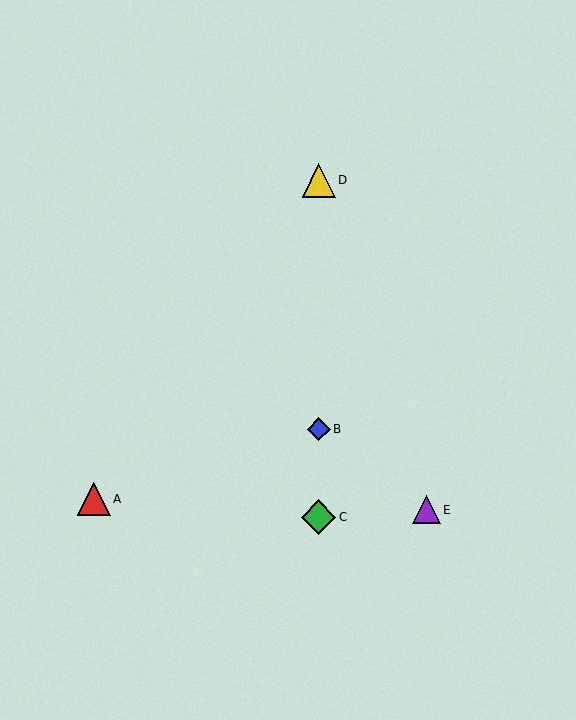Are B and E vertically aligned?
No, B is at x≈319 and E is at x≈426.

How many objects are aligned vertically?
3 objects (B, C, D) are aligned vertically.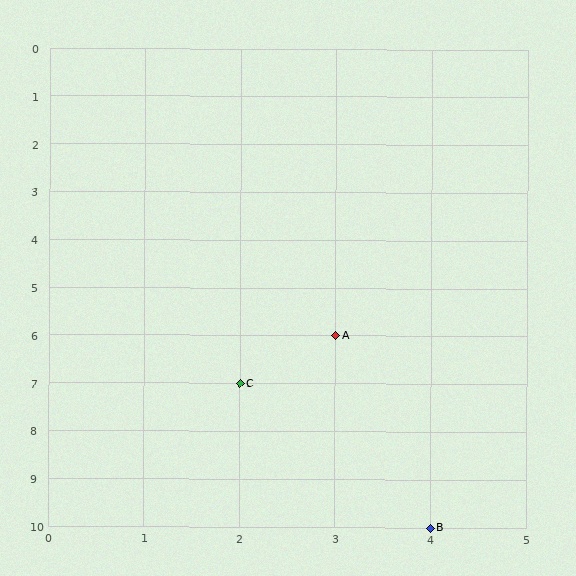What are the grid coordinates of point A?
Point A is at grid coordinates (3, 6).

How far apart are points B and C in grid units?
Points B and C are 2 columns and 3 rows apart (about 3.6 grid units diagonally).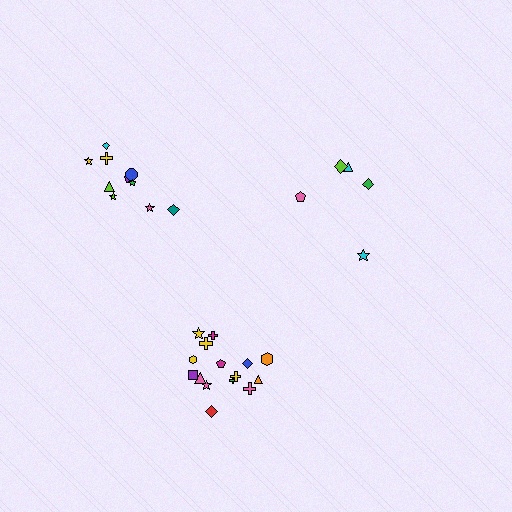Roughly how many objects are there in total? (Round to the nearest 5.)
Roughly 30 objects in total.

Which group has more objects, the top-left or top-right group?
The top-left group.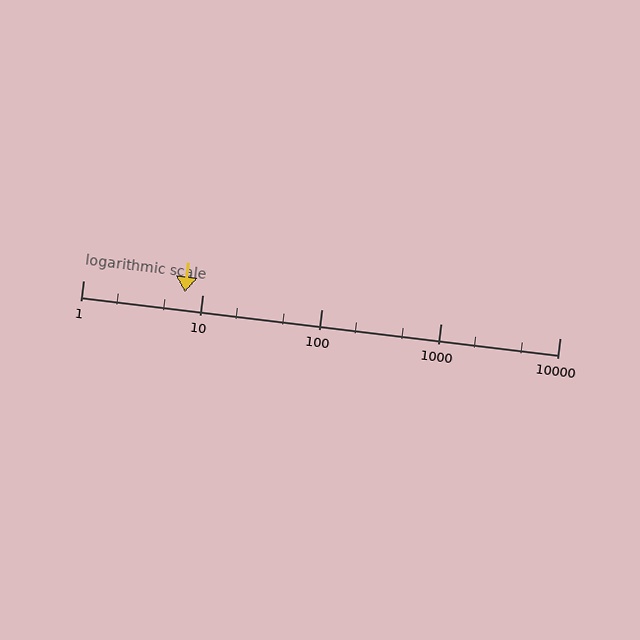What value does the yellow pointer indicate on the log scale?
The pointer indicates approximately 7.2.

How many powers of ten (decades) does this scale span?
The scale spans 4 decades, from 1 to 10000.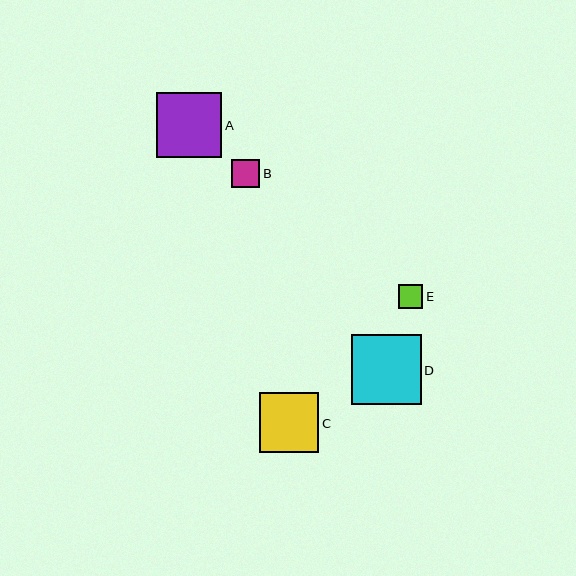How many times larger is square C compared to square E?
Square C is approximately 2.5 times the size of square E.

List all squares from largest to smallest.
From largest to smallest: D, A, C, B, E.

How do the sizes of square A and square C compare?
Square A and square C are approximately the same size.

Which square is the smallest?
Square E is the smallest with a size of approximately 24 pixels.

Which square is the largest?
Square D is the largest with a size of approximately 70 pixels.